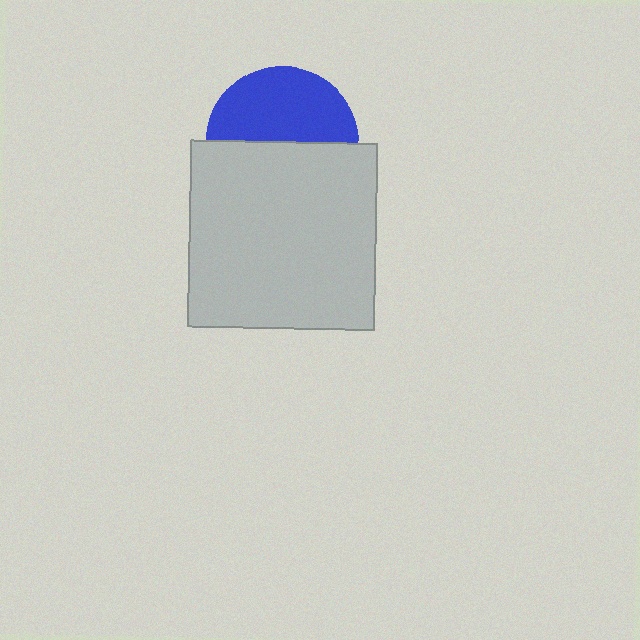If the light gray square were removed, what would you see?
You would see the complete blue circle.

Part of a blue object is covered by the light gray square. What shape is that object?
It is a circle.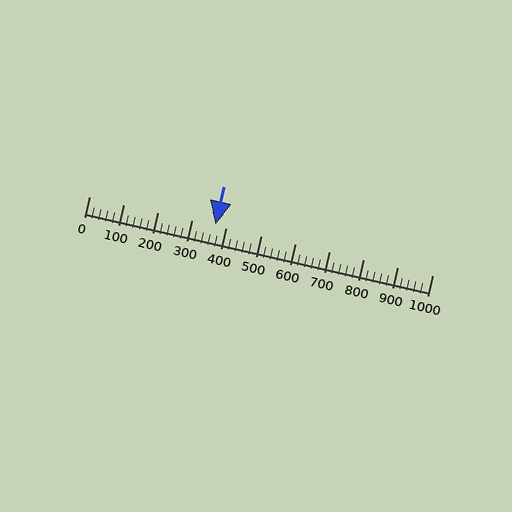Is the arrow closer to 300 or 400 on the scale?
The arrow is closer to 400.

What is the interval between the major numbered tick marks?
The major tick marks are spaced 100 units apart.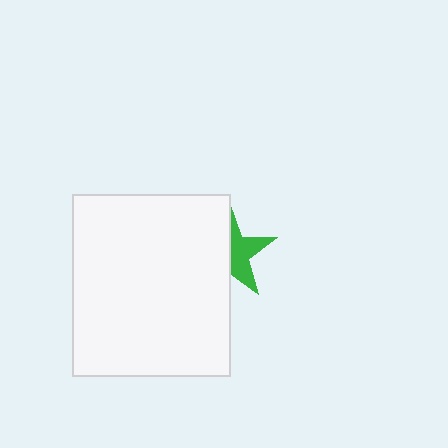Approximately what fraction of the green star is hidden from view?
Roughly 55% of the green star is hidden behind the white rectangle.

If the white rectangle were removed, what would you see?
You would see the complete green star.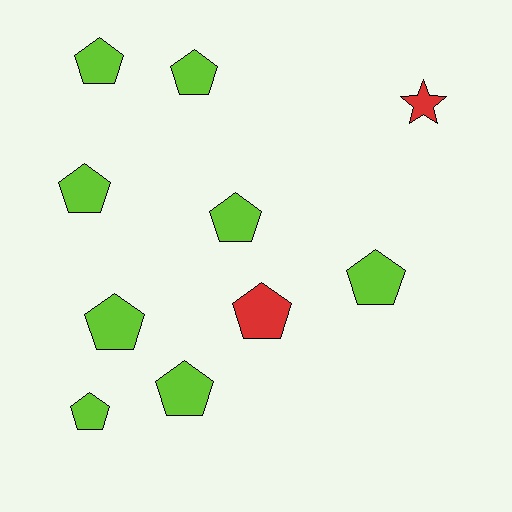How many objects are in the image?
There are 10 objects.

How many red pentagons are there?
There is 1 red pentagon.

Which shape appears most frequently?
Pentagon, with 9 objects.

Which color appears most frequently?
Lime, with 8 objects.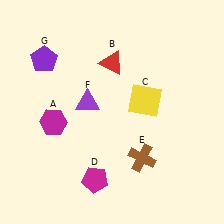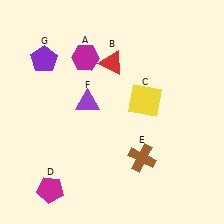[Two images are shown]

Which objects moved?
The objects that moved are: the magenta hexagon (A), the magenta pentagon (D).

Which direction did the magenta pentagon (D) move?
The magenta pentagon (D) moved left.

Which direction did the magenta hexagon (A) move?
The magenta hexagon (A) moved up.